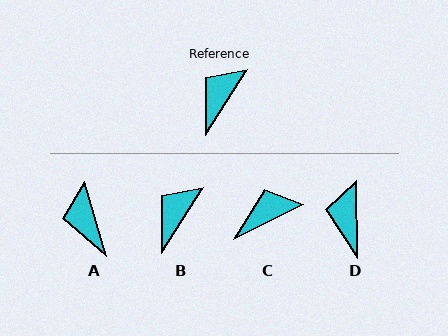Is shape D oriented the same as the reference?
No, it is off by about 33 degrees.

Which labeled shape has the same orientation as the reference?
B.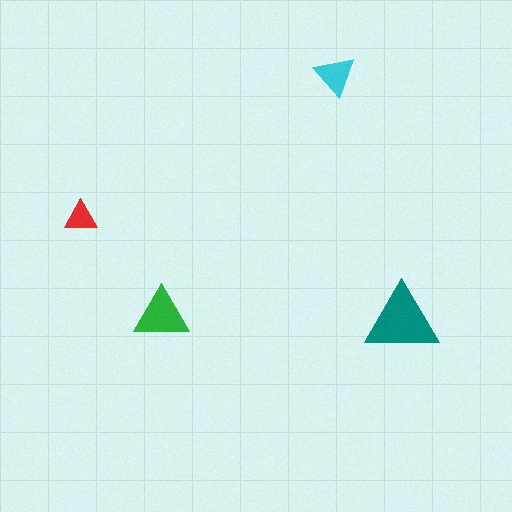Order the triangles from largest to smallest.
the teal one, the green one, the cyan one, the red one.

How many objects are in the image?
There are 4 objects in the image.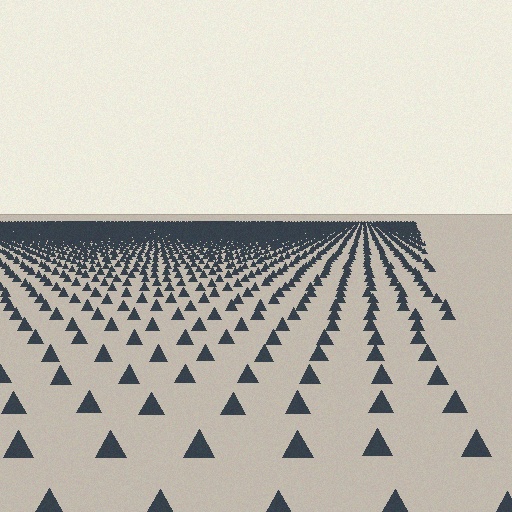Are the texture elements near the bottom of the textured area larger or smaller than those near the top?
Larger. Near the bottom, elements are closer to the viewer and appear at a bigger on-screen size.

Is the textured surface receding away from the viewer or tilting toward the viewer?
The surface is receding away from the viewer. Texture elements get smaller and denser toward the top.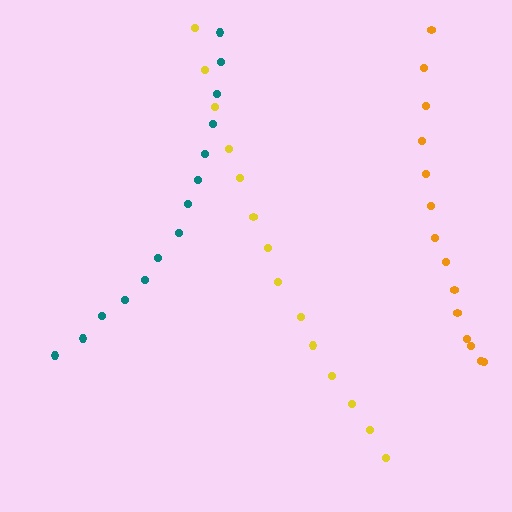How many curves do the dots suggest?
There are 3 distinct paths.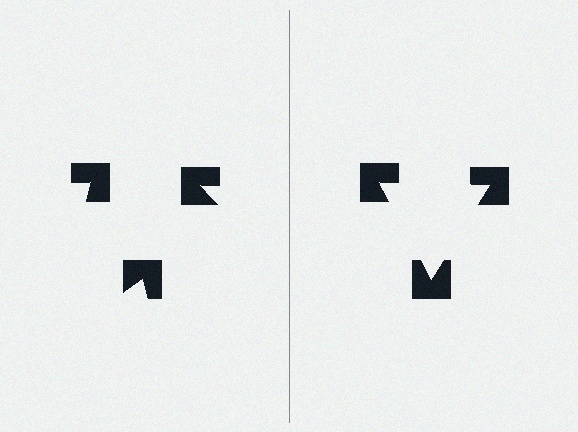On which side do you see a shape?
An illusory triangle appears on the right side. On the left side the wedge cuts are rotated, so no coherent shape forms.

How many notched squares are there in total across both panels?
6 — 3 on each side.